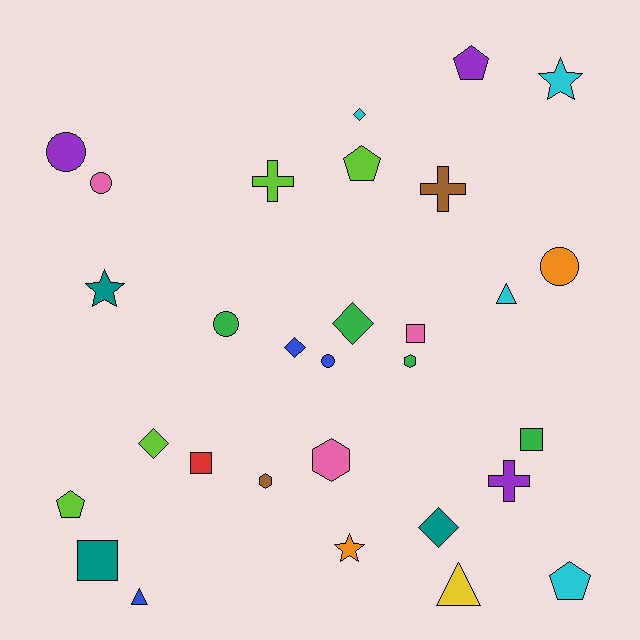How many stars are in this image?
There are 3 stars.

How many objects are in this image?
There are 30 objects.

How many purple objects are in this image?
There are 3 purple objects.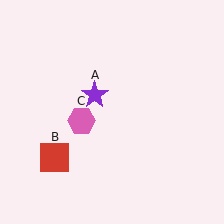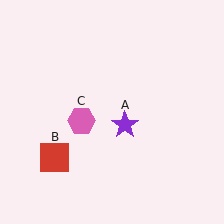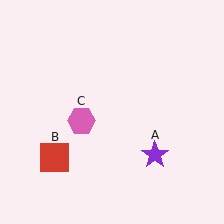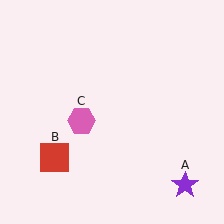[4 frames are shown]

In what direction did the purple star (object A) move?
The purple star (object A) moved down and to the right.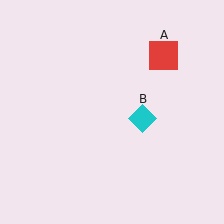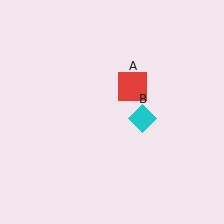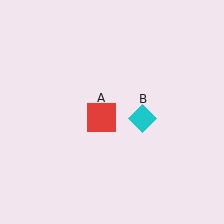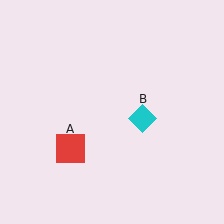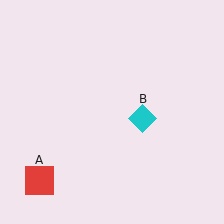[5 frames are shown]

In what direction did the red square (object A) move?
The red square (object A) moved down and to the left.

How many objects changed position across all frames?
1 object changed position: red square (object A).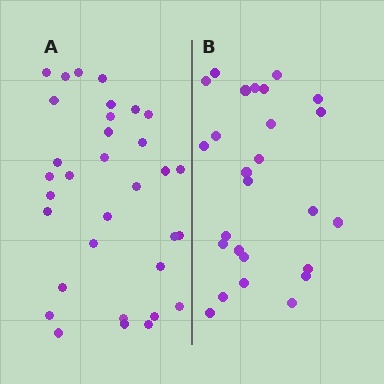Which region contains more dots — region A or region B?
Region A (the left region) has more dots.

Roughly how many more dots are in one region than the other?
Region A has roughly 8 or so more dots than region B.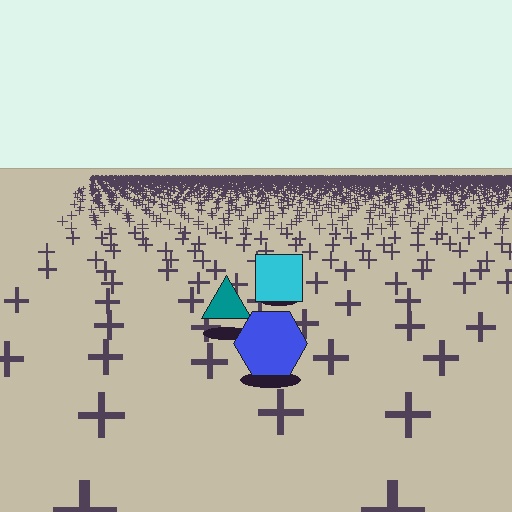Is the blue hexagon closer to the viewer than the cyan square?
Yes. The blue hexagon is closer — you can tell from the texture gradient: the ground texture is coarser near it.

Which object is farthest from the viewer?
The cyan square is farthest from the viewer. It appears smaller and the ground texture around it is denser.